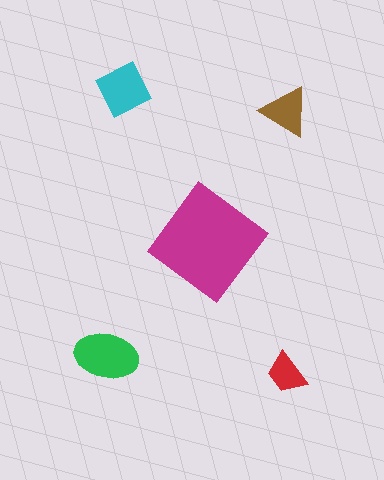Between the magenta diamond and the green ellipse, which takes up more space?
The magenta diamond.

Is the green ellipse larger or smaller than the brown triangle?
Larger.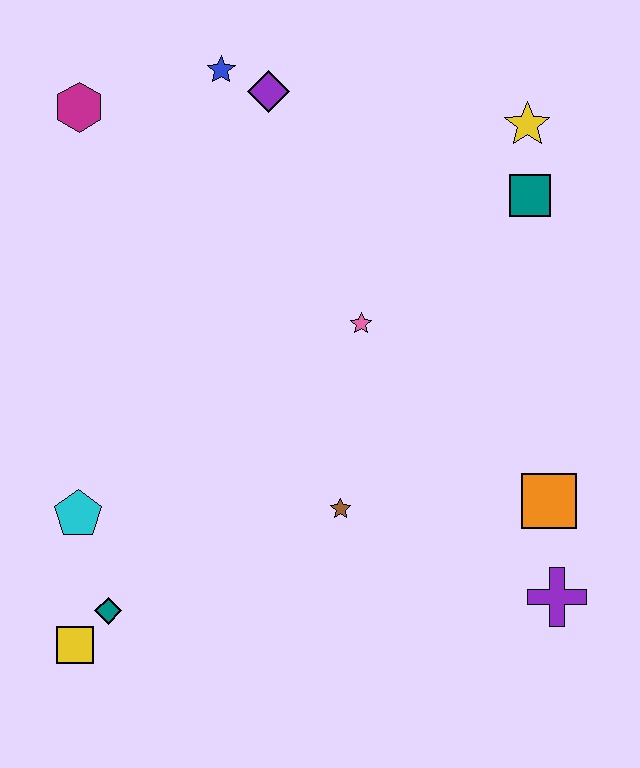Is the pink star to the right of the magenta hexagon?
Yes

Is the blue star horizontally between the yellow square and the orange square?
Yes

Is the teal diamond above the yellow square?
Yes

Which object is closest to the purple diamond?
The blue star is closest to the purple diamond.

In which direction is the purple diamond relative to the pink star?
The purple diamond is above the pink star.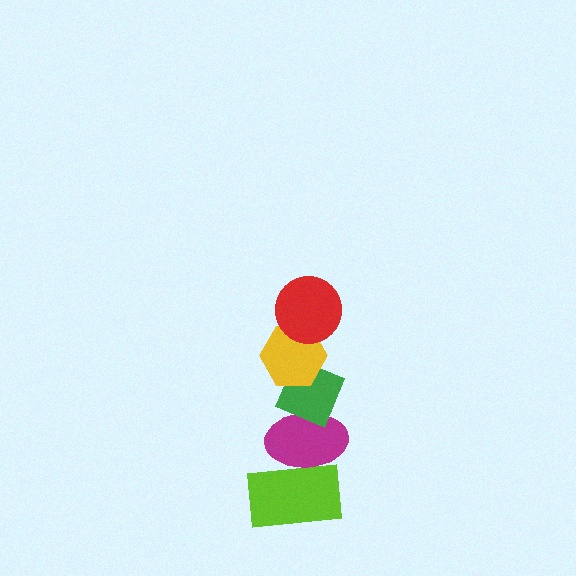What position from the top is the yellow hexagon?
The yellow hexagon is 2nd from the top.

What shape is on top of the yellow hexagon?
The red circle is on top of the yellow hexagon.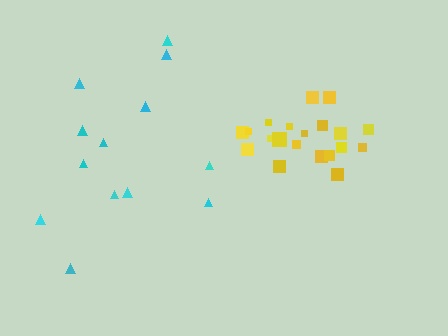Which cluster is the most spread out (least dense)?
Cyan.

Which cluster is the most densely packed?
Yellow.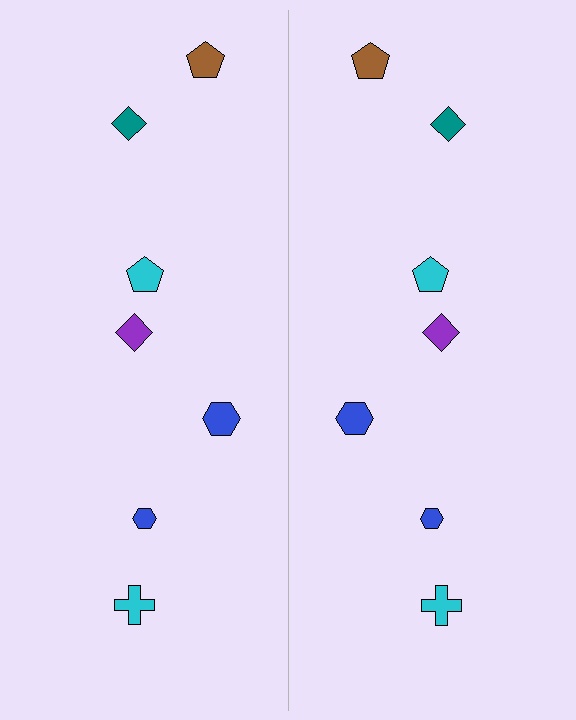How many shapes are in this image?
There are 14 shapes in this image.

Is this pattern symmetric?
Yes, this pattern has bilateral (reflection) symmetry.